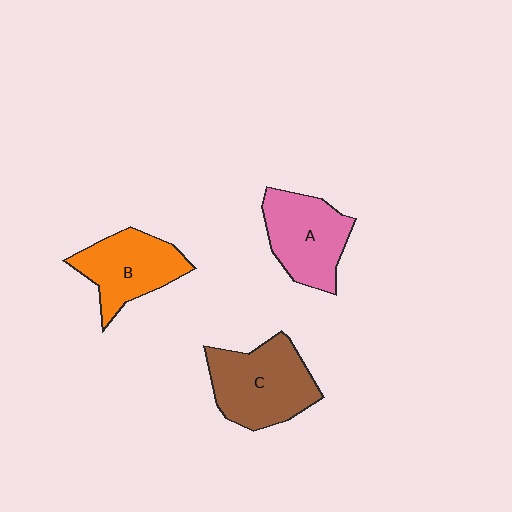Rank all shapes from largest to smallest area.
From largest to smallest: C (brown), A (pink), B (orange).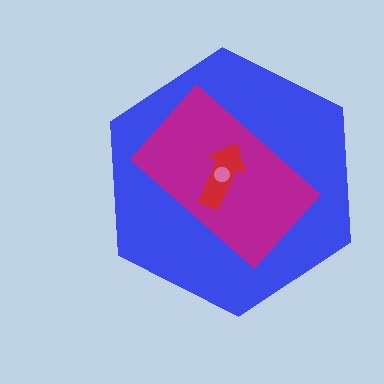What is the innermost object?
The pink circle.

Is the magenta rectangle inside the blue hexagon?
Yes.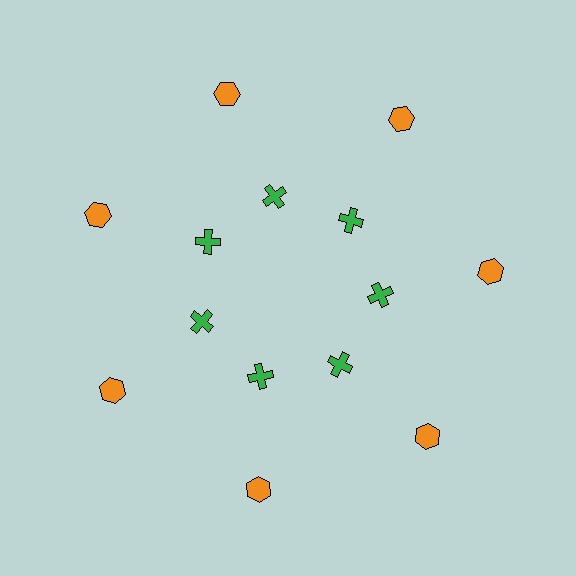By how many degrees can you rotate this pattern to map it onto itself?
The pattern maps onto itself every 51 degrees of rotation.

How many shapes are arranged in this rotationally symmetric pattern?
There are 14 shapes, arranged in 7 groups of 2.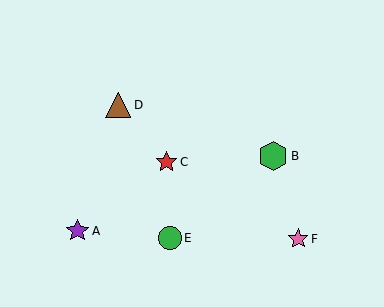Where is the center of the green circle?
The center of the green circle is at (170, 238).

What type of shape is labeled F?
Shape F is a pink star.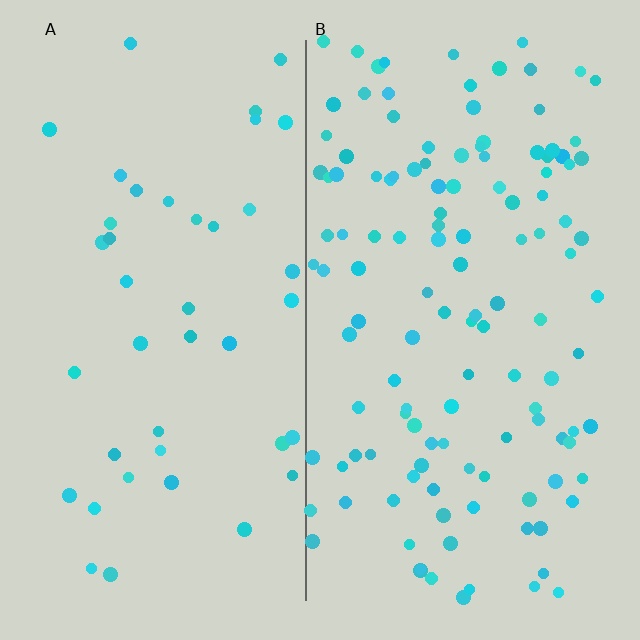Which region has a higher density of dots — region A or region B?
B (the right).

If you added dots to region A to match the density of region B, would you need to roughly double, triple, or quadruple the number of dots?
Approximately triple.